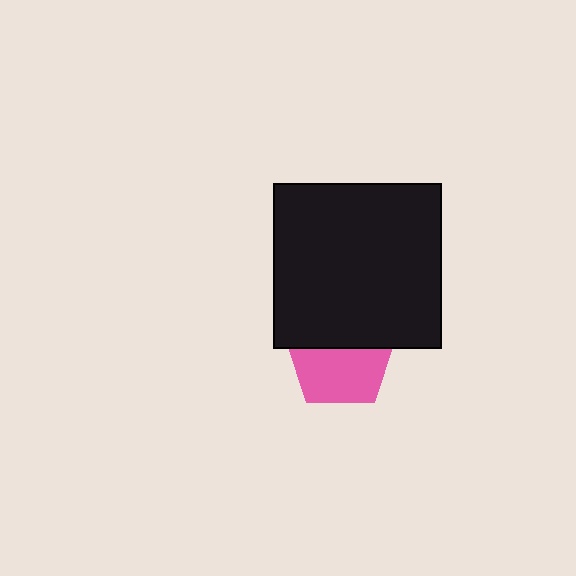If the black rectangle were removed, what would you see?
You would see the complete pink pentagon.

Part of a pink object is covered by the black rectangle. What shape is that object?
It is a pentagon.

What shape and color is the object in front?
The object in front is a black rectangle.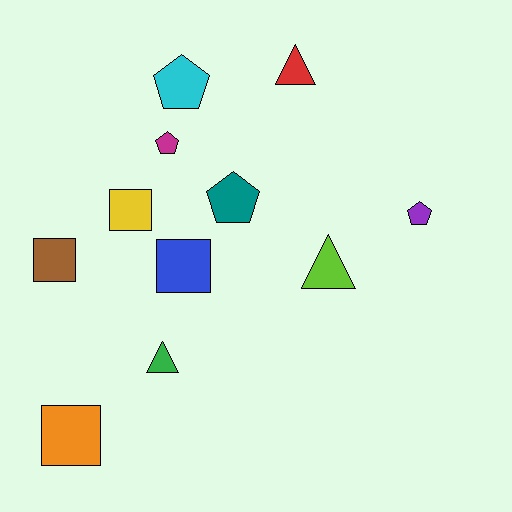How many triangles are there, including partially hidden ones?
There are 3 triangles.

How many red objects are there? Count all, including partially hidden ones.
There is 1 red object.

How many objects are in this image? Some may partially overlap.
There are 11 objects.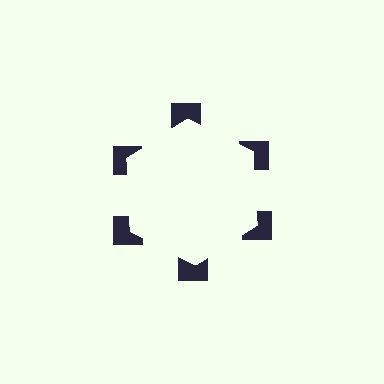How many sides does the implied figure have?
6 sides.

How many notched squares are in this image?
There are 6 — one at each vertex of the illusory hexagon.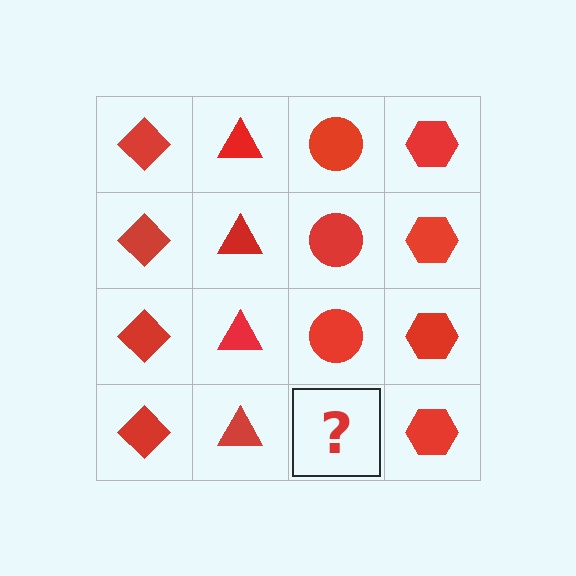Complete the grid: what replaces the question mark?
The question mark should be replaced with a red circle.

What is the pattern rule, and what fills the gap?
The rule is that each column has a consistent shape. The gap should be filled with a red circle.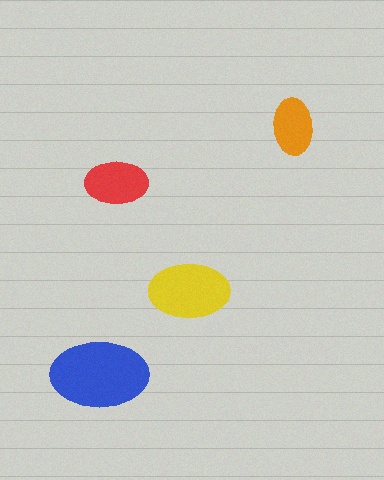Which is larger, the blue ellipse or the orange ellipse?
The blue one.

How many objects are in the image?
There are 4 objects in the image.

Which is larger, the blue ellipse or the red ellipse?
The blue one.